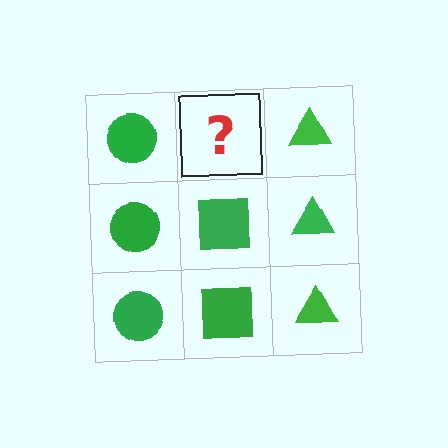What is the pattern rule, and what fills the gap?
The rule is that each column has a consistent shape. The gap should be filled with a green square.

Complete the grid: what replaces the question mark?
The question mark should be replaced with a green square.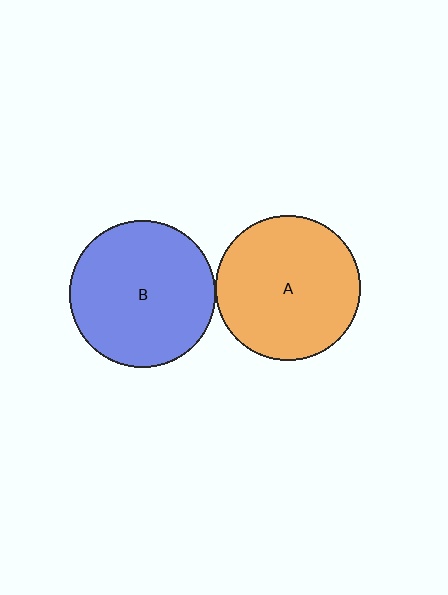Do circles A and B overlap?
Yes.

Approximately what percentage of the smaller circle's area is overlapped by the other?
Approximately 5%.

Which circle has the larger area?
Circle B (blue).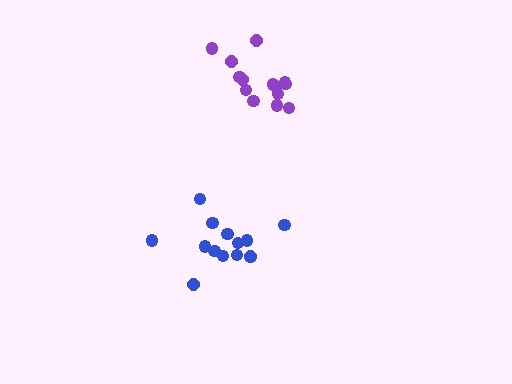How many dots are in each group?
Group 1: 14 dots, Group 2: 14 dots (28 total).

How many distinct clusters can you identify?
There are 2 distinct clusters.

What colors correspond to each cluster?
The clusters are colored: purple, blue.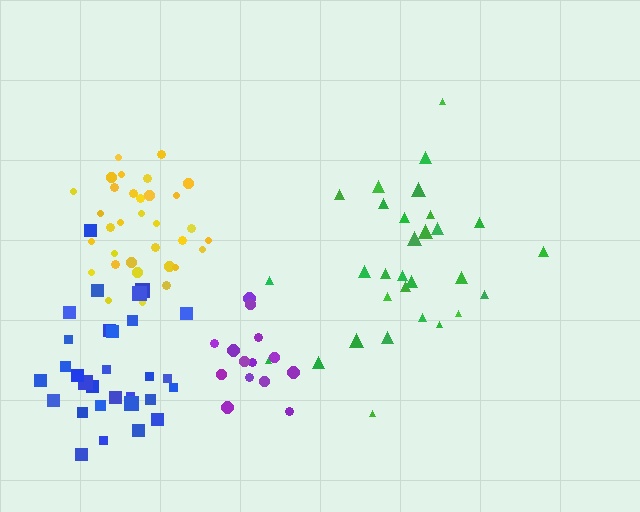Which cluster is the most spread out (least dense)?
Green.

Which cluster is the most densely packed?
Yellow.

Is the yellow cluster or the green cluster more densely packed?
Yellow.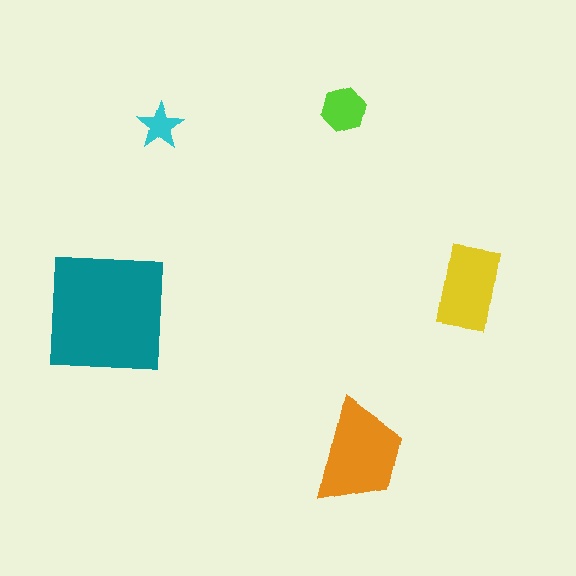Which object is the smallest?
The cyan star.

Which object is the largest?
The teal square.